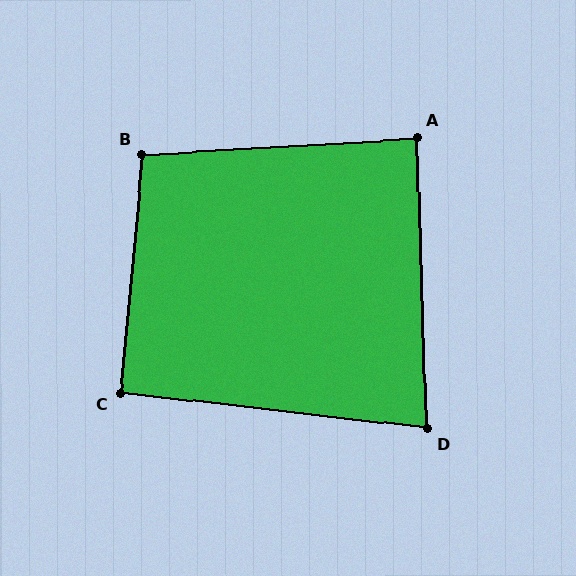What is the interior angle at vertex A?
Approximately 88 degrees (approximately right).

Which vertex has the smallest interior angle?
D, at approximately 82 degrees.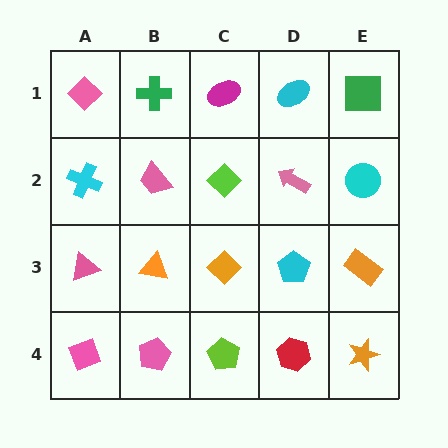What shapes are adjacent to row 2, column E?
A green square (row 1, column E), an orange rectangle (row 3, column E), a pink arrow (row 2, column D).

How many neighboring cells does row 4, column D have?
3.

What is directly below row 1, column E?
A cyan circle.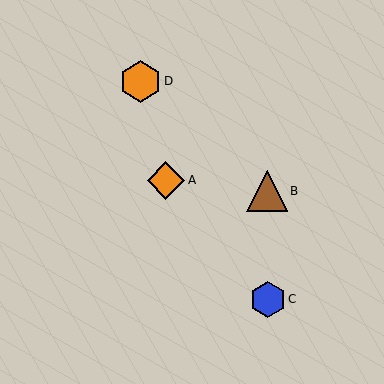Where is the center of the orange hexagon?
The center of the orange hexagon is at (141, 81).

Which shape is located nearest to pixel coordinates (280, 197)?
The brown triangle (labeled B) at (267, 191) is nearest to that location.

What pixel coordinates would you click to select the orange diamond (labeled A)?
Click at (166, 180) to select the orange diamond A.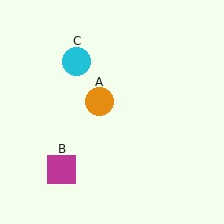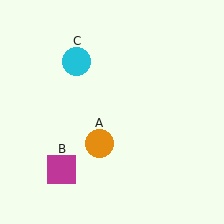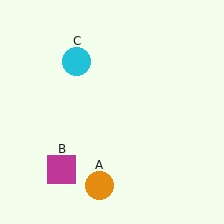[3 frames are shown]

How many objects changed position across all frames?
1 object changed position: orange circle (object A).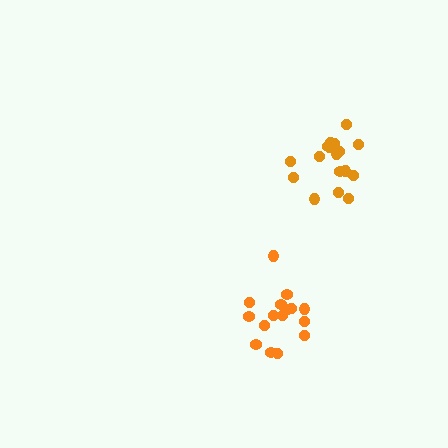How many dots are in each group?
Group 1: 17 dots, Group 2: 16 dots (33 total).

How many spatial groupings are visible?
There are 2 spatial groupings.